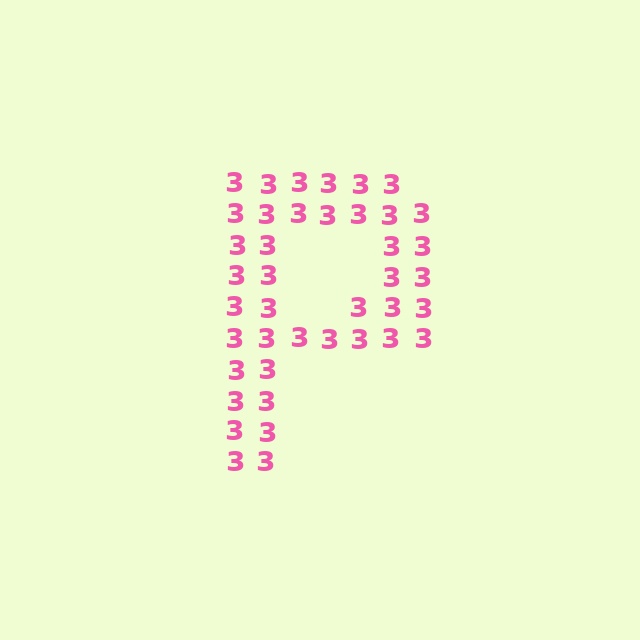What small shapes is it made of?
It is made of small digit 3's.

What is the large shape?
The large shape is the letter P.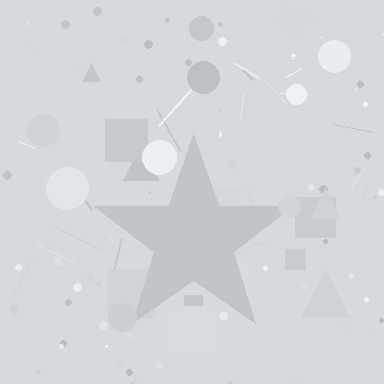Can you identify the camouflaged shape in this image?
The camouflaged shape is a star.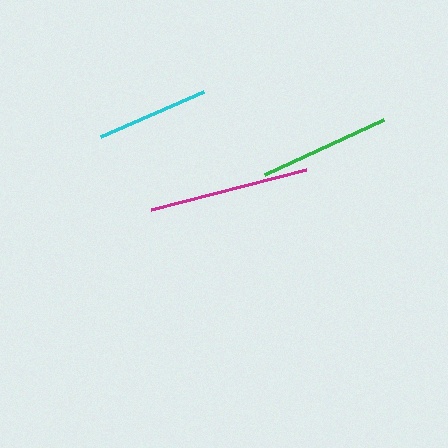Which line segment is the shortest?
The cyan line is the shortest at approximately 113 pixels.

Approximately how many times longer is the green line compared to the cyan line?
The green line is approximately 1.2 times the length of the cyan line.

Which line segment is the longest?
The magenta line is the longest at approximately 159 pixels.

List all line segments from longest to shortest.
From longest to shortest: magenta, green, cyan.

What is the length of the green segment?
The green segment is approximately 131 pixels long.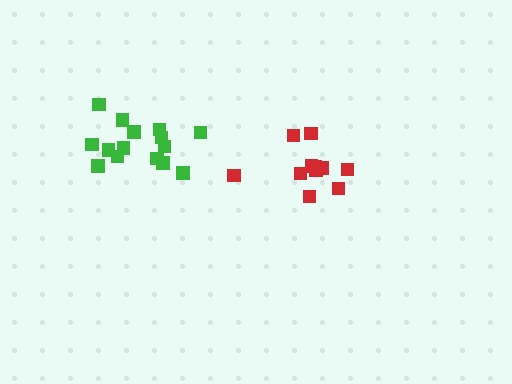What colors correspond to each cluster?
The clusters are colored: red, green.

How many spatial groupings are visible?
There are 2 spatial groupings.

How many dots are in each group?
Group 1: 11 dots, Group 2: 15 dots (26 total).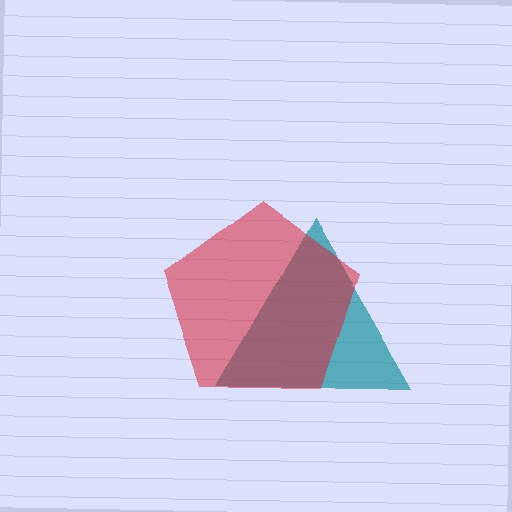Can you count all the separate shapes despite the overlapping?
Yes, there are 2 separate shapes.